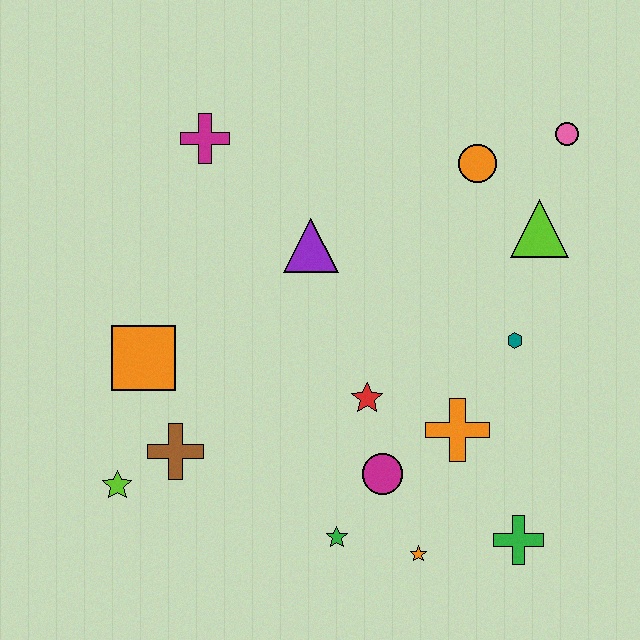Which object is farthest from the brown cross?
The pink circle is farthest from the brown cross.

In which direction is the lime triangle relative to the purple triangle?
The lime triangle is to the right of the purple triangle.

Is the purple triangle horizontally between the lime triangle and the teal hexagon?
No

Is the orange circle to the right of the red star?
Yes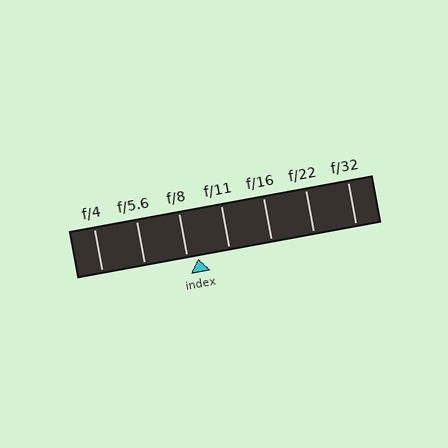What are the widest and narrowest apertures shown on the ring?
The widest aperture shown is f/4 and the narrowest is f/32.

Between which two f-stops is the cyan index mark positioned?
The index mark is between f/8 and f/11.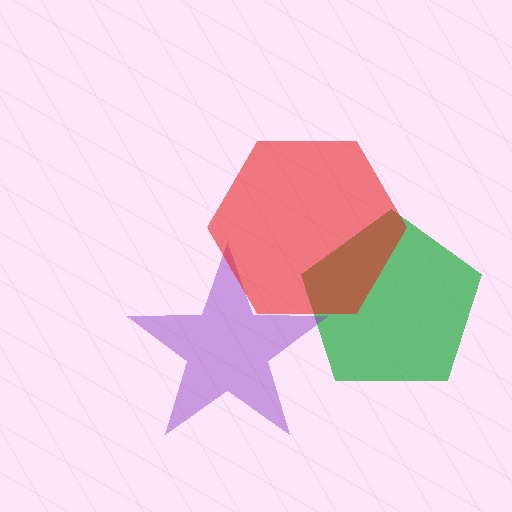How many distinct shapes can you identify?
There are 3 distinct shapes: a green pentagon, a purple star, a red hexagon.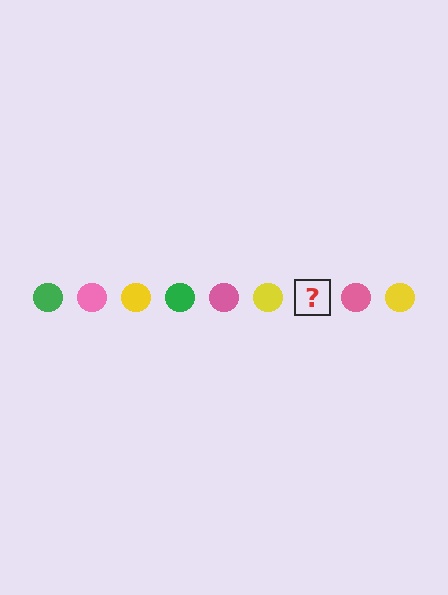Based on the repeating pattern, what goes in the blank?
The blank should be a green circle.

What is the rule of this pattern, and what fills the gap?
The rule is that the pattern cycles through green, pink, yellow circles. The gap should be filled with a green circle.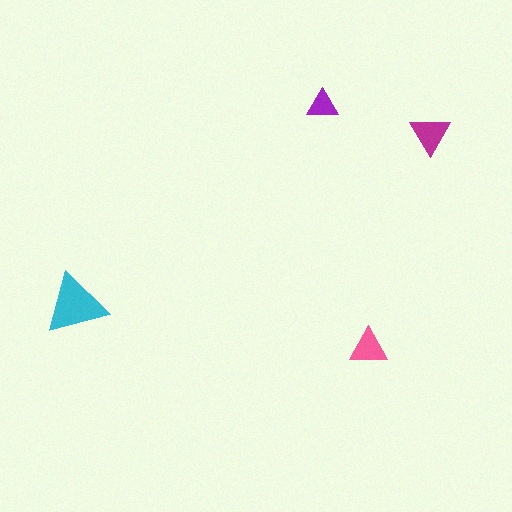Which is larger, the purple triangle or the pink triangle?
The pink one.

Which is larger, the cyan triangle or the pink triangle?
The cyan one.